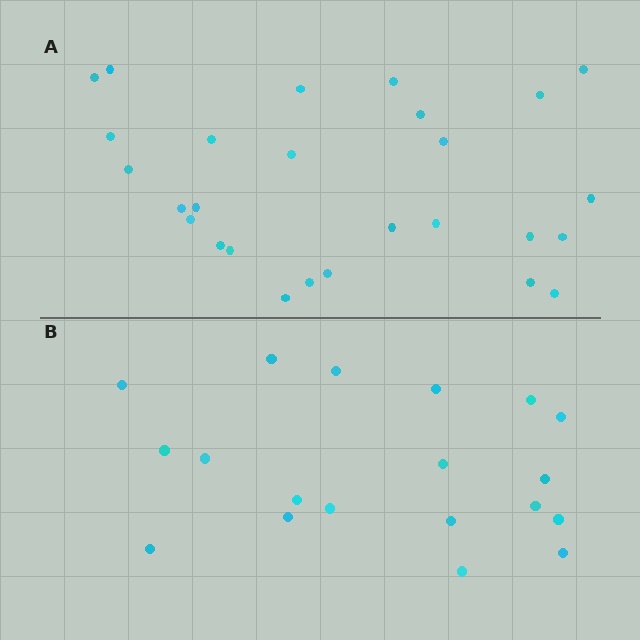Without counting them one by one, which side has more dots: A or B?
Region A (the top region) has more dots.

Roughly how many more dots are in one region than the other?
Region A has roughly 8 or so more dots than region B.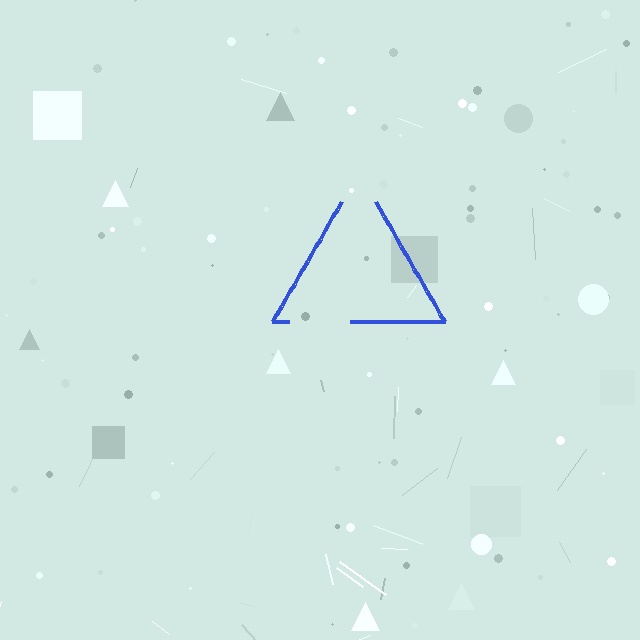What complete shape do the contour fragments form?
The contour fragments form a triangle.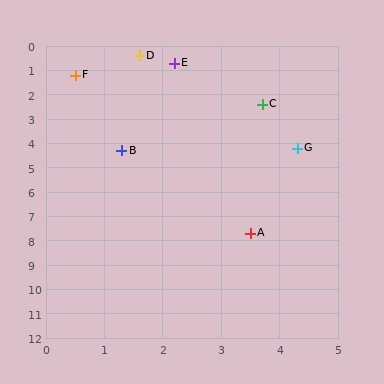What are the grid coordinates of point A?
Point A is at approximately (3.5, 7.7).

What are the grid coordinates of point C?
Point C is at approximately (3.7, 2.4).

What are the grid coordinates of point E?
Point E is at approximately (2.2, 0.7).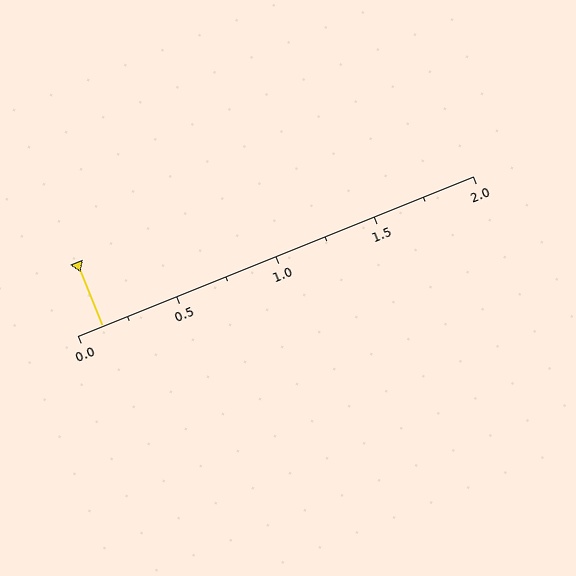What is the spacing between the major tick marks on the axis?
The major ticks are spaced 0.5 apart.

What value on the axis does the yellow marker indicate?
The marker indicates approximately 0.12.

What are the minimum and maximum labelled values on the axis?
The axis runs from 0.0 to 2.0.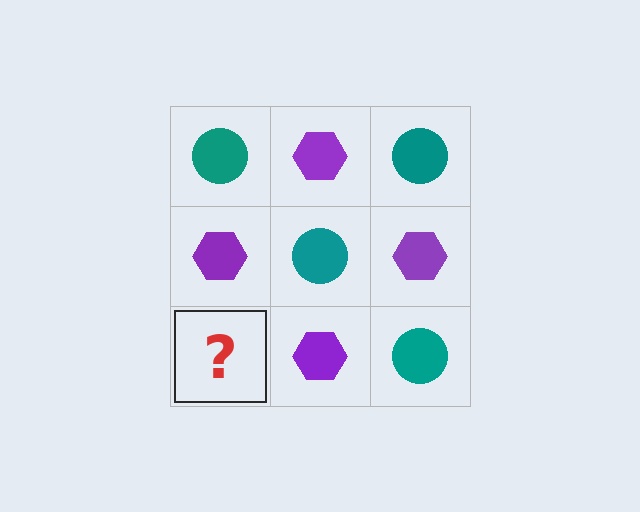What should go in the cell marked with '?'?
The missing cell should contain a teal circle.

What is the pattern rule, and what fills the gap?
The rule is that it alternates teal circle and purple hexagon in a checkerboard pattern. The gap should be filled with a teal circle.